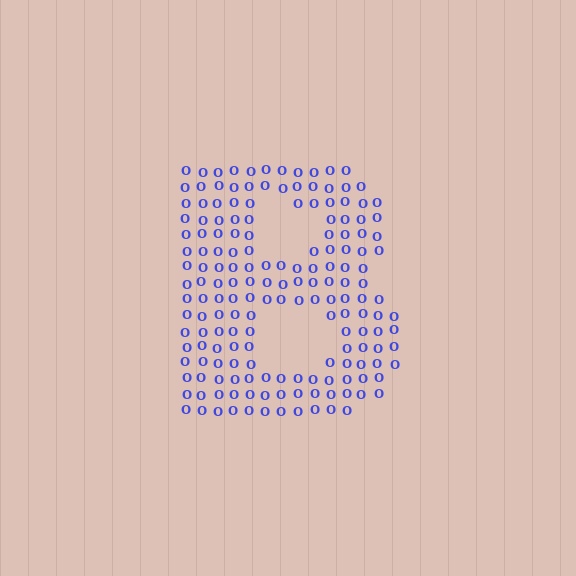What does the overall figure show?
The overall figure shows the letter B.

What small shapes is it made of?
It is made of small letter O's.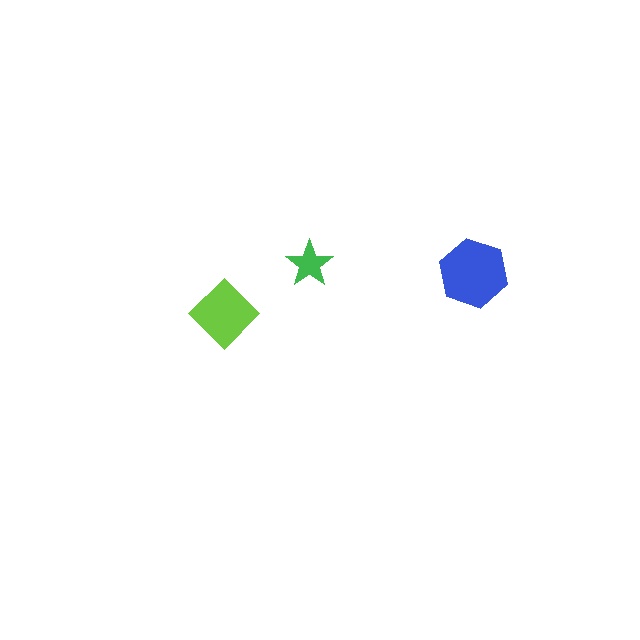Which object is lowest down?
The lime diamond is bottommost.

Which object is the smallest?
The green star.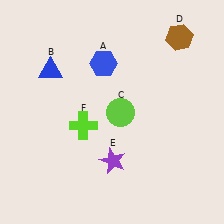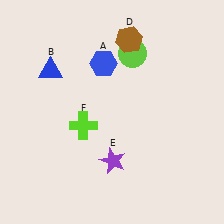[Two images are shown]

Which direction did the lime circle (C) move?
The lime circle (C) moved up.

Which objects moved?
The objects that moved are: the lime circle (C), the brown hexagon (D).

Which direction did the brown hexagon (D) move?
The brown hexagon (D) moved left.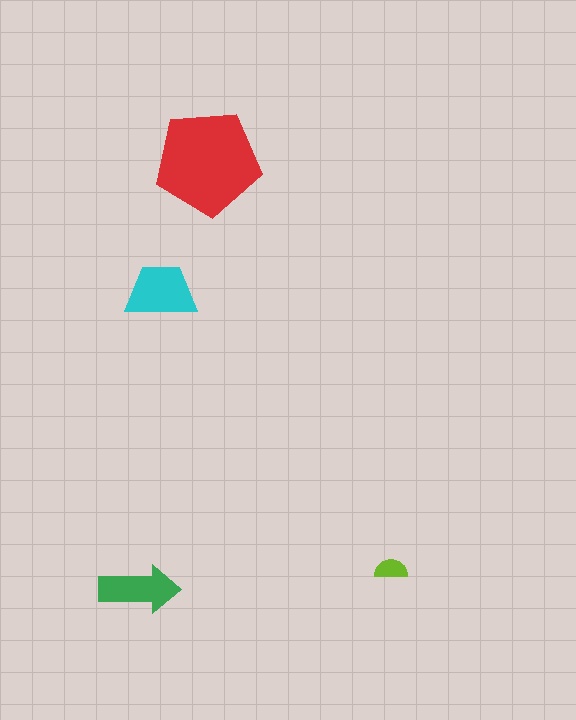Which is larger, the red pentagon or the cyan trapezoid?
The red pentagon.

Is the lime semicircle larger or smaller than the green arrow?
Smaller.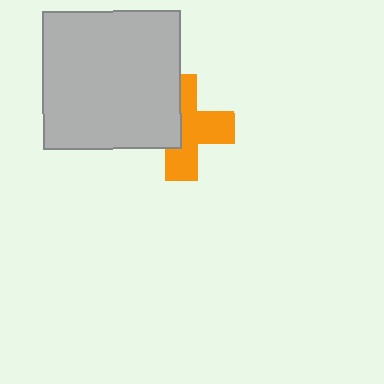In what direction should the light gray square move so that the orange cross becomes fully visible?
The light gray square should move left. That is the shortest direction to clear the overlap and leave the orange cross fully visible.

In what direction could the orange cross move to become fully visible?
The orange cross could move right. That would shift it out from behind the light gray square entirely.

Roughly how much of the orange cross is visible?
About half of it is visible (roughly 59%).